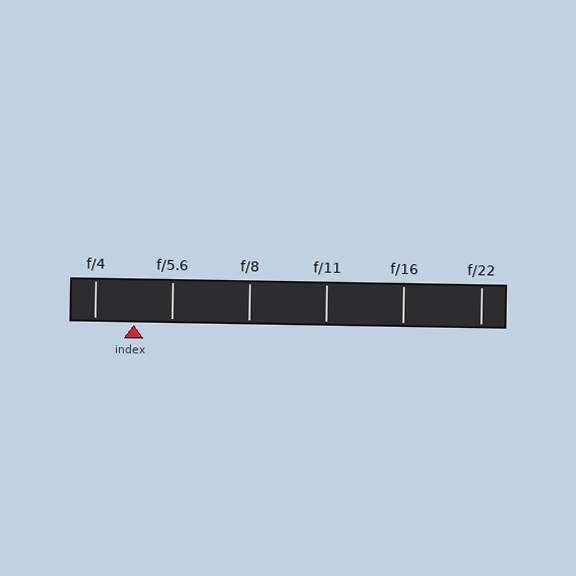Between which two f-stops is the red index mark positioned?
The index mark is between f/4 and f/5.6.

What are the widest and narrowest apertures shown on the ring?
The widest aperture shown is f/4 and the narrowest is f/22.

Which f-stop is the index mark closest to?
The index mark is closest to f/5.6.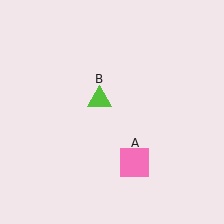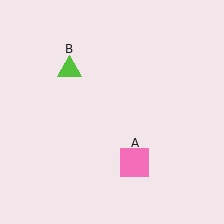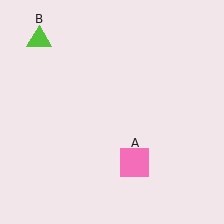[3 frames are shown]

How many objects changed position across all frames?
1 object changed position: lime triangle (object B).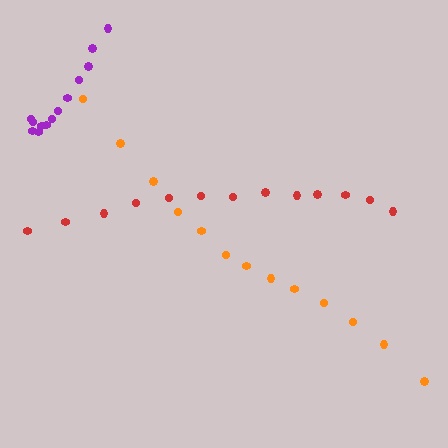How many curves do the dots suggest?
There are 3 distinct paths.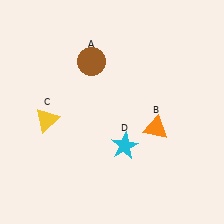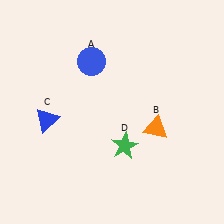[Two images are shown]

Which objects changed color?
A changed from brown to blue. C changed from yellow to blue. D changed from cyan to green.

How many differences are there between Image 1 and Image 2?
There are 3 differences between the two images.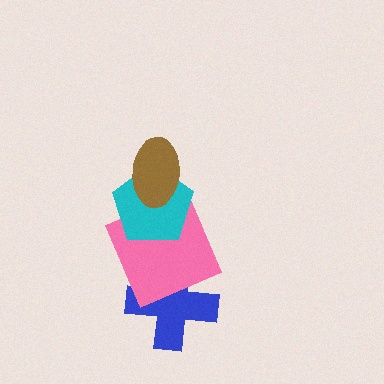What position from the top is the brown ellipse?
The brown ellipse is 1st from the top.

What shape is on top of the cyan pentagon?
The brown ellipse is on top of the cyan pentagon.